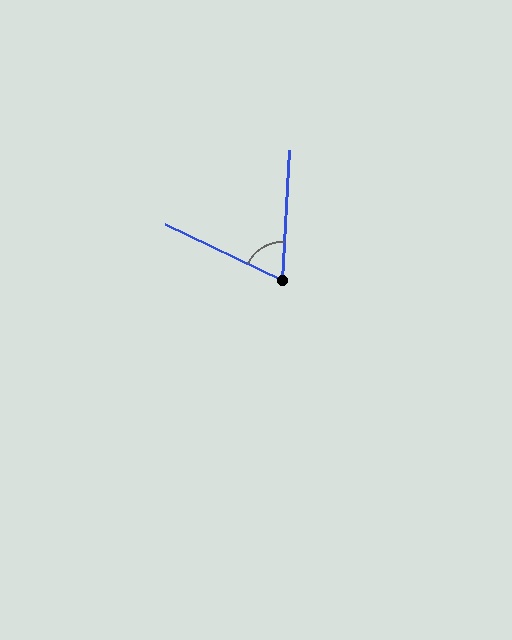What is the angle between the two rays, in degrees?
Approximately 68 degrees.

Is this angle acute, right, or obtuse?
It is acute.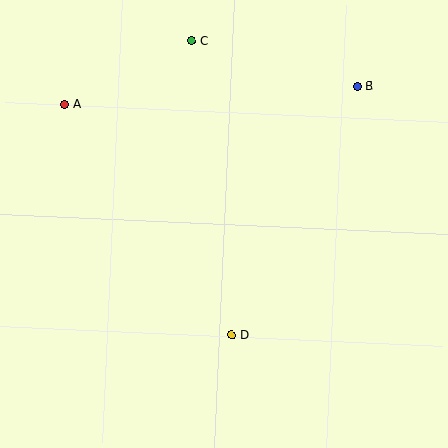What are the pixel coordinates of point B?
Point B is at (358, 86).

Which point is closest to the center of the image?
Point D at (232, 335) is closest to the center.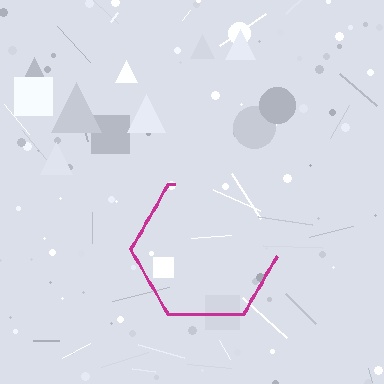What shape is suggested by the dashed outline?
The dashed outline suggests a hexagon.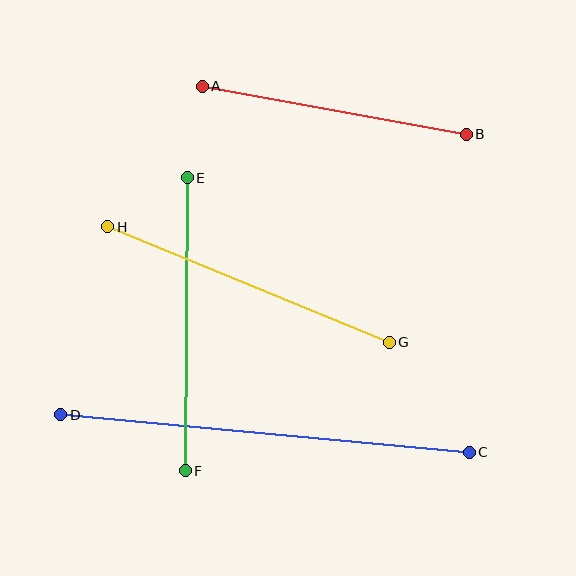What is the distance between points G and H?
The distance is approximately 304 pixels.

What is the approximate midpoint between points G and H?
The midpoint is at approximately (248, 284) pixels.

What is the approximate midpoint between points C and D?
The midpoint is at approximately (265, 434) pixels.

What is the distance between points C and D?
The distance is approximately 410 pixels.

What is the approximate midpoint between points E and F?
The midpoint is at approximately (186, 324) pixels.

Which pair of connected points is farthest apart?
Points C and D are farthest apart.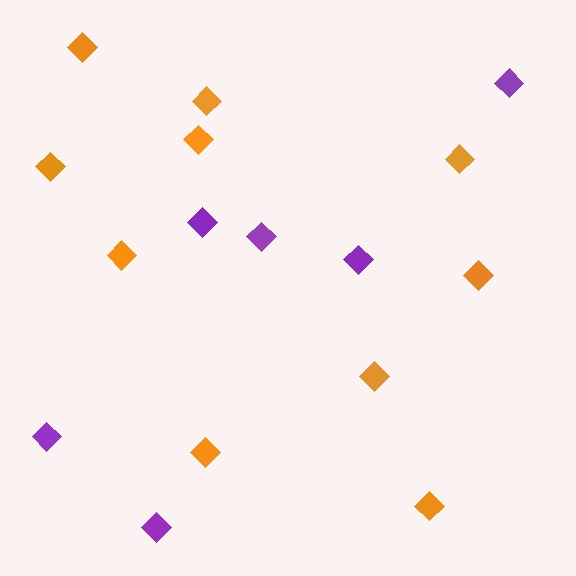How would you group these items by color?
There are 2 groups: one group of purple diamonds (6) and one group of orange diamonds (10).